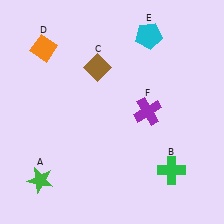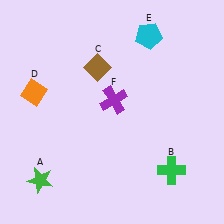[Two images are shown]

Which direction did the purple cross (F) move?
The purple cross (F) moved left.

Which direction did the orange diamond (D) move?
The orange diamond (D) moved down.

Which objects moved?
The objects that moved are: the orange diamond (D), the purple cross (F).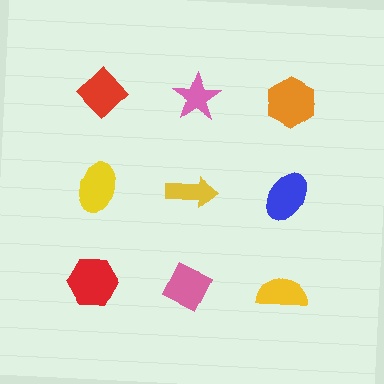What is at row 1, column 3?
An orange hexagon.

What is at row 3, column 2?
A pink diamond.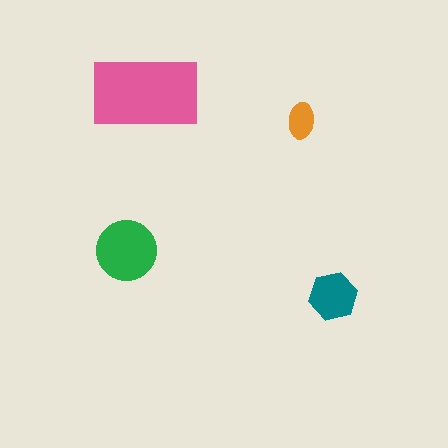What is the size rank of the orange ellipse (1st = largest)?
4th.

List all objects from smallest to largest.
The orange ellipse, the teal hexagon, the green circle, the pink rectangle.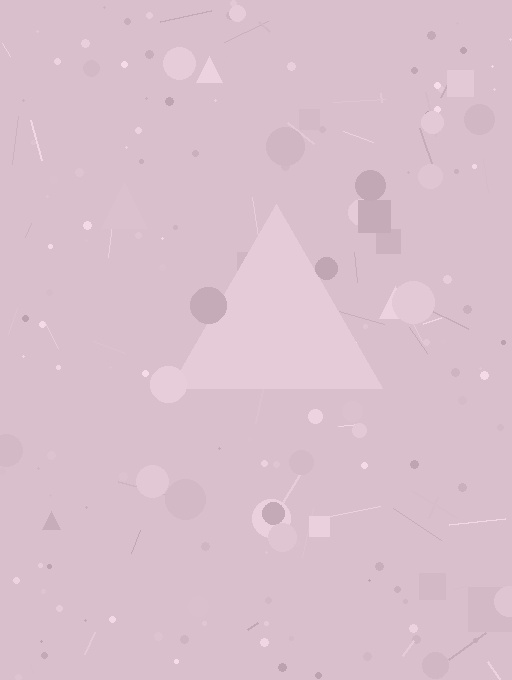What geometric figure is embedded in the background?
A triangle is embedded in the background.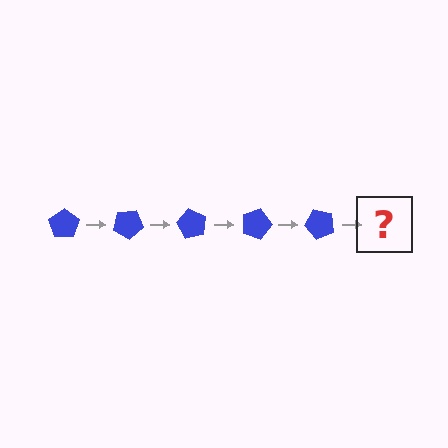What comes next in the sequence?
The next element should be a blue pentagon rotated 150 degrees.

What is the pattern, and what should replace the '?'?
The pattern is that the pentagon rotates 30 degrees each step. The '?' should be a blue pentagon rotated 150 degrees.